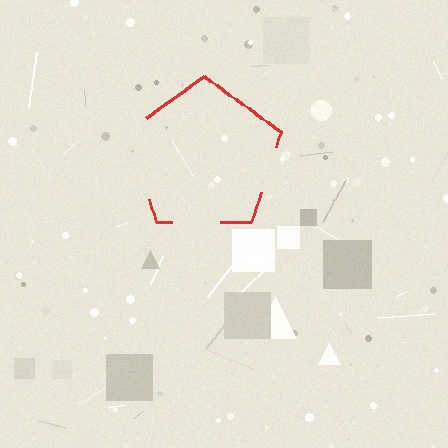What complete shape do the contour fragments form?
The contour fragments form a pentagon.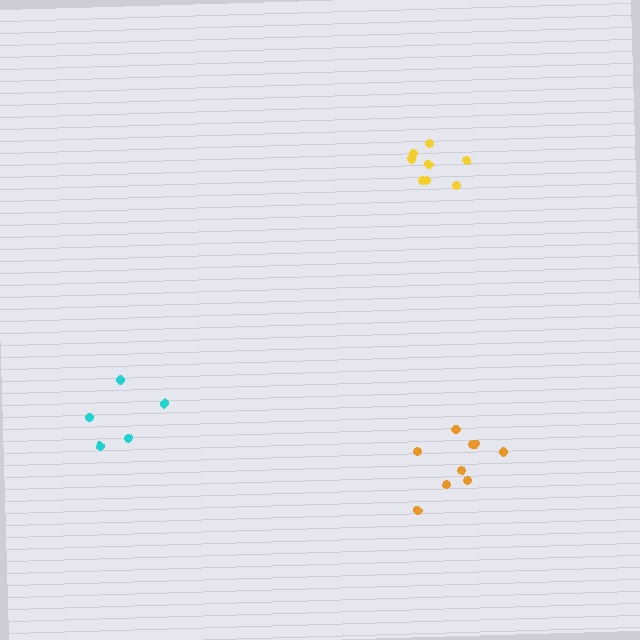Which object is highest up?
The yellow cluster is topmost.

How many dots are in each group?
Group 1: 10 dots, Group 2: 5 dots, Group 3: 8 dots (23 total).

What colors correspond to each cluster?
The clusters are colored: orange, cyan, yellow.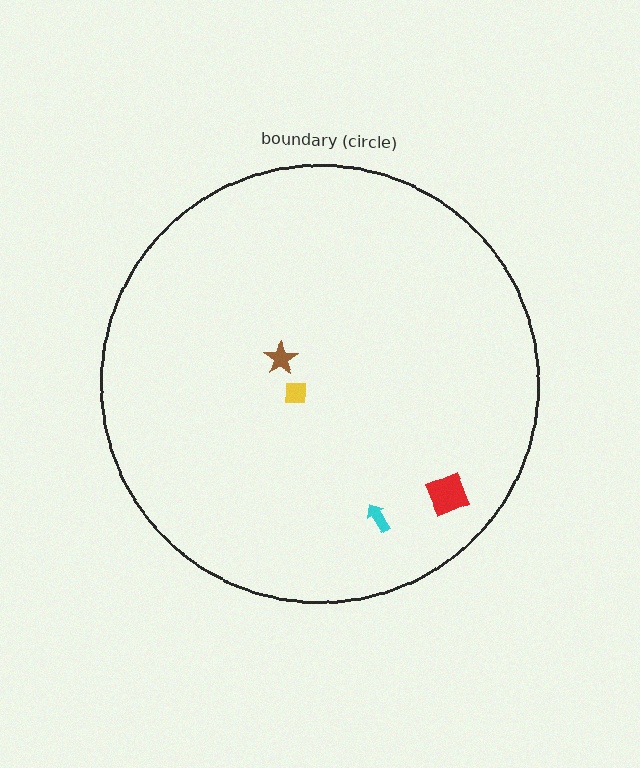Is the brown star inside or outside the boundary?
Inside.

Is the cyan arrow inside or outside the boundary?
Inside.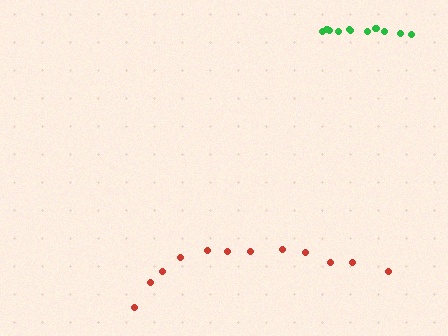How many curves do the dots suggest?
There are 2 distinct paths.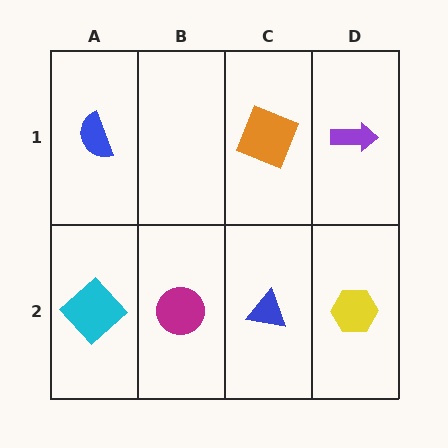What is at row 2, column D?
A yellow hexagon.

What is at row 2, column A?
A cyan diamond.